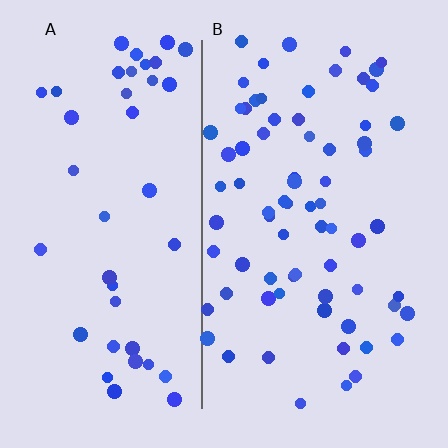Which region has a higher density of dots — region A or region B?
B (the right).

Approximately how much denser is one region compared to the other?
Approximately 1.7× — region B over region A.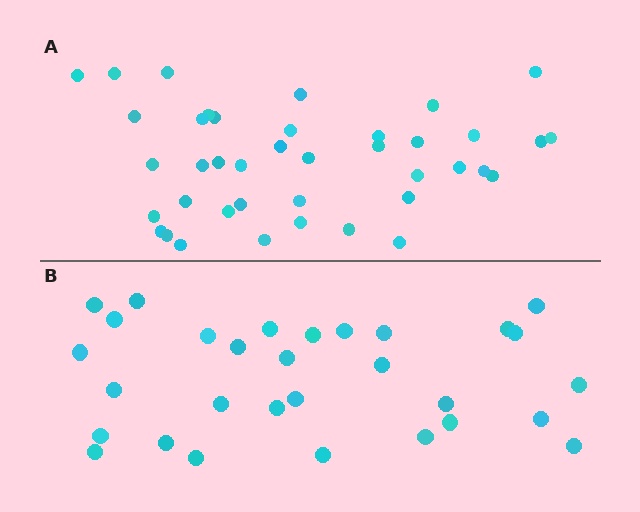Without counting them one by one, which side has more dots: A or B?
Region A (the top region) has more dots.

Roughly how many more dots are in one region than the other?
Region A has roughly 10 or so more dots than region B.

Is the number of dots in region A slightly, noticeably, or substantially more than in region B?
Region A has noticeably more, but not dramatically so. The ratio is roughly 1.3 to 1.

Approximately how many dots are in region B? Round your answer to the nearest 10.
About 30 dots.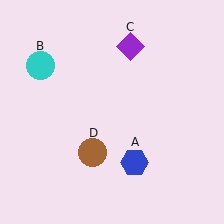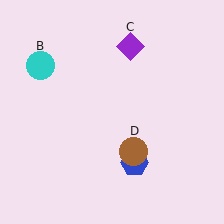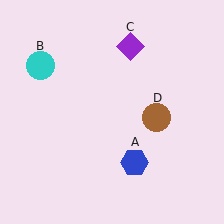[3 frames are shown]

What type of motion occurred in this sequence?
The brown circle (object D) rotated counterclockwise around the center of the scene.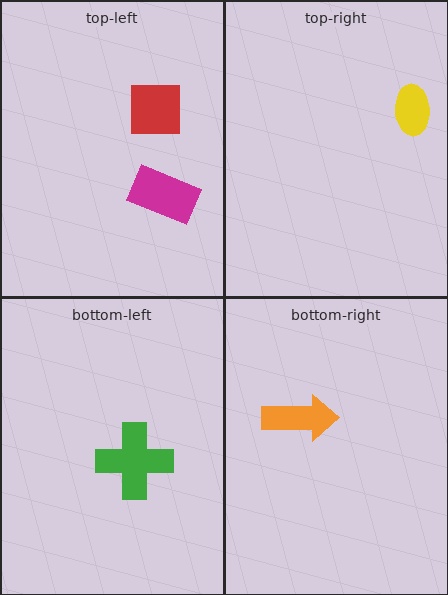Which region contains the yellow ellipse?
The top-right region.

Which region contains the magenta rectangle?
The top-left region.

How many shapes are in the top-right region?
1.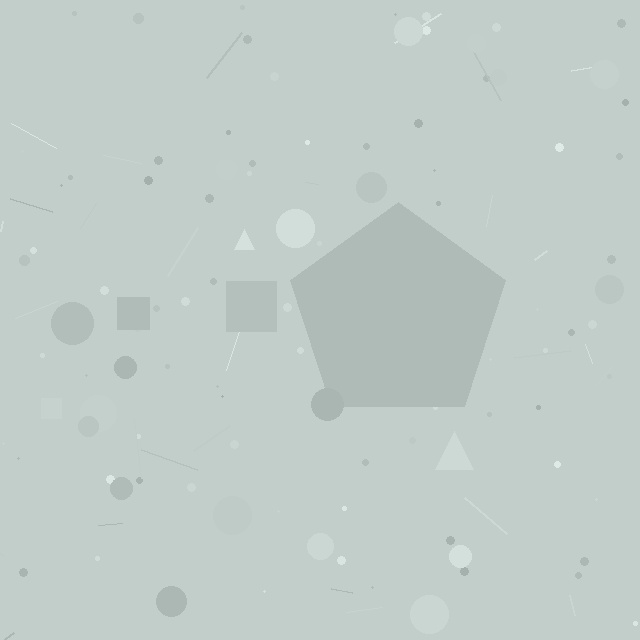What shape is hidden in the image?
A pentagon is hidden in the image.